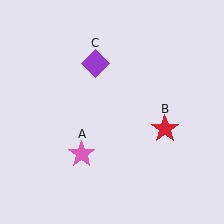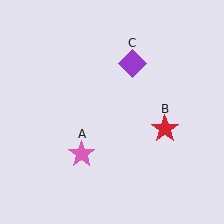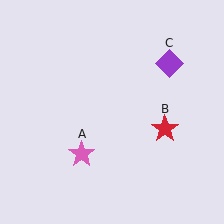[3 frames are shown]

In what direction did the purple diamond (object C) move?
The purple diamond (object C) moved right.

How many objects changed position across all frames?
1 object changed position: purple diamond (object C).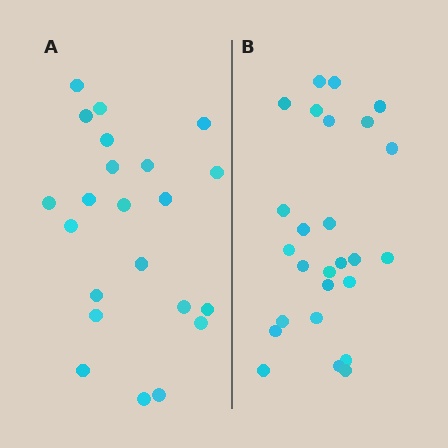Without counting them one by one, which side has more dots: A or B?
Region B (the right region) has more dots.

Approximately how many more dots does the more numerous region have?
Region B has about 4 more dots than region A.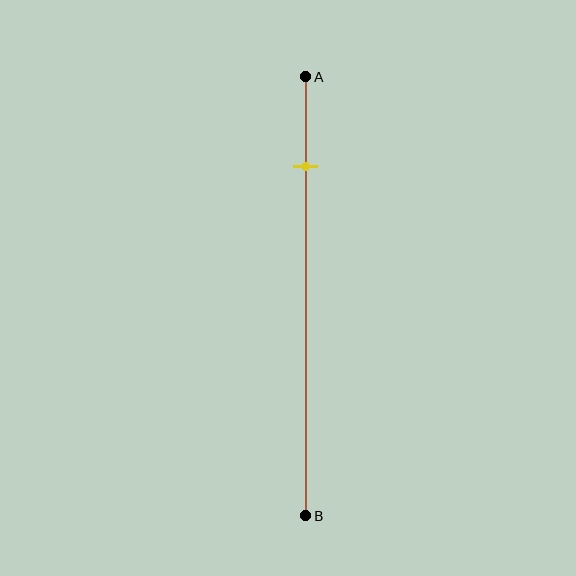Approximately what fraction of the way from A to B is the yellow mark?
The yellow mark is approximately 20% of the way from A to B.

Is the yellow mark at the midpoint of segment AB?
No, the mark is at about 20% from A, not at the 50% midpoint.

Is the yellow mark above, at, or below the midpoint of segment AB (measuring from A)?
The yellow mark is above the midpoint of segment AB.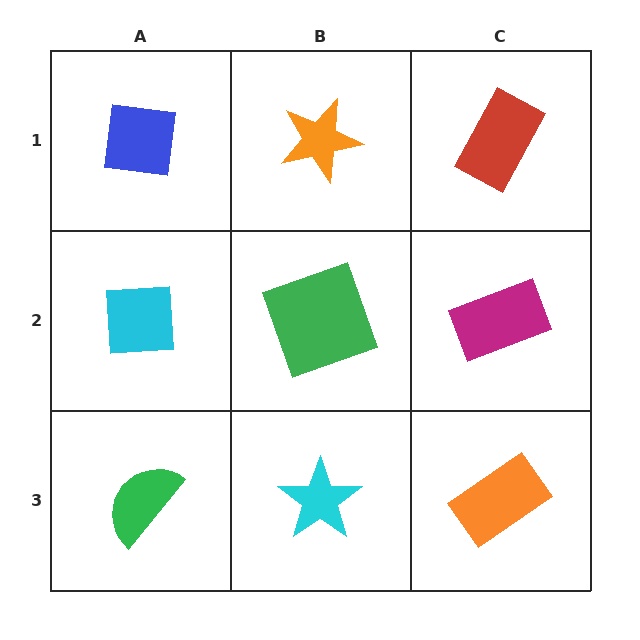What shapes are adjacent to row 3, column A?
A cyan square (row 2, column A), a cyan star (row 3, column B).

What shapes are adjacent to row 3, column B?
A green square (row 2, column B), a green semicircle (row 3, column A), an orange rectangle (row 3, column C).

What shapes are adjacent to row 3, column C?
A magenta rectangle (row 2, column C), a cyan star (row 3, column B).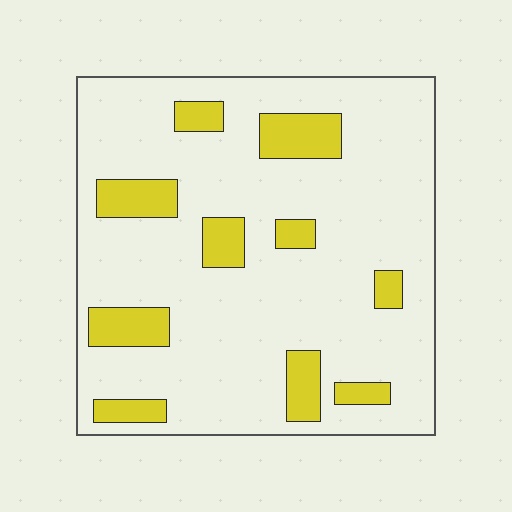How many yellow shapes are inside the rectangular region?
10.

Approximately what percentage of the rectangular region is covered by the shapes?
Approximately 15%.